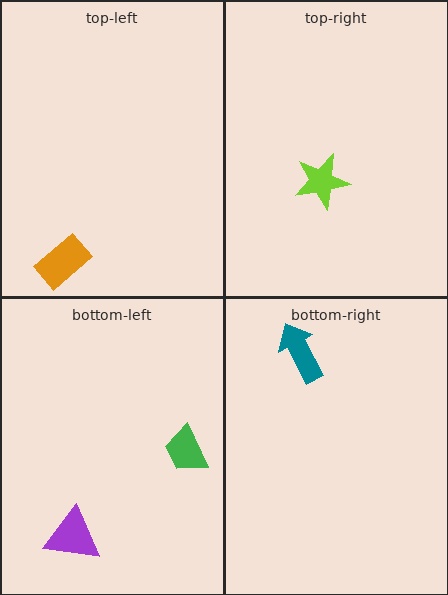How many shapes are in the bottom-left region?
2.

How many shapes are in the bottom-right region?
1.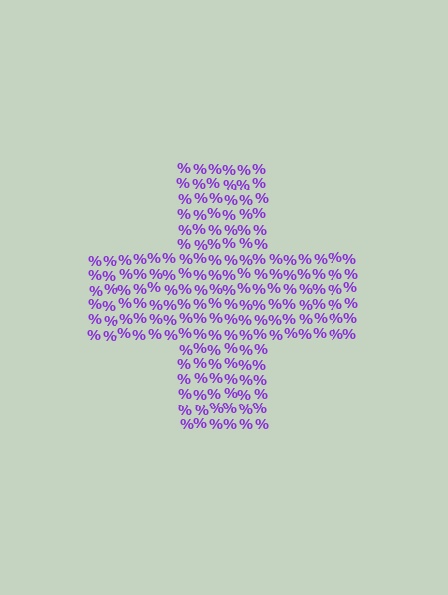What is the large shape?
The large shape is a cross.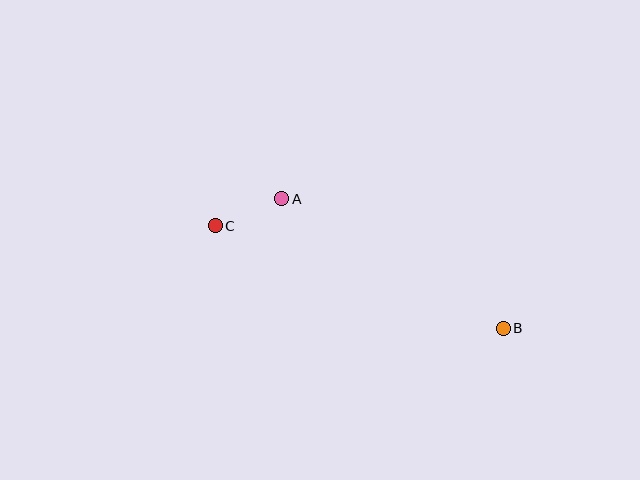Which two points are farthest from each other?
Points B and C are farthest from each other.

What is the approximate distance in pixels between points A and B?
The distance between A and B is approximately 257 pixels.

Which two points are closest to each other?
Points A and C are closest to each other.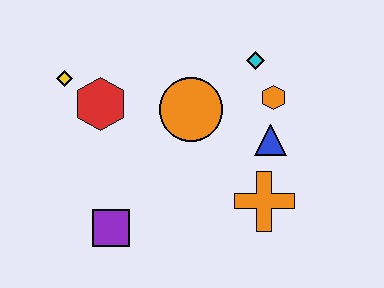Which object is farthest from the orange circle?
The purple square is farthest from the orange circle.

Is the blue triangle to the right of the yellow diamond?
Yes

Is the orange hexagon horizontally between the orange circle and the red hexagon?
No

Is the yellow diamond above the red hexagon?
Yes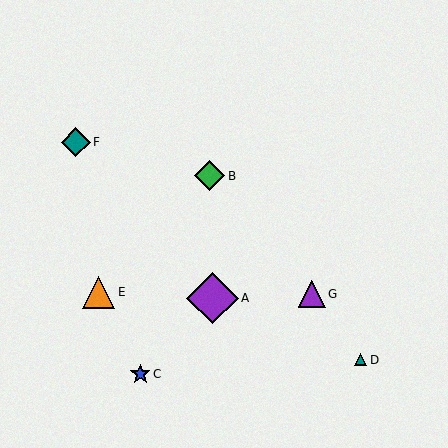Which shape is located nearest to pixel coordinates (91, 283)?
The orange triangle (labeled E) at (99, 292) is nearest to that location.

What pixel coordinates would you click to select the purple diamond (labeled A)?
Click at (212, 298) to select the purple diamond A.